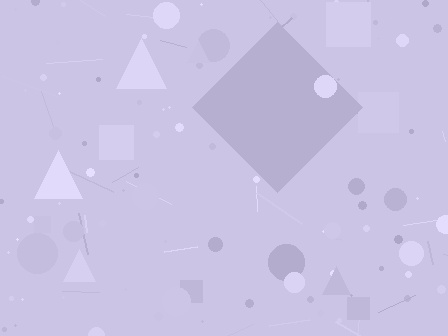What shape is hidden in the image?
A diamond is hidden in the image.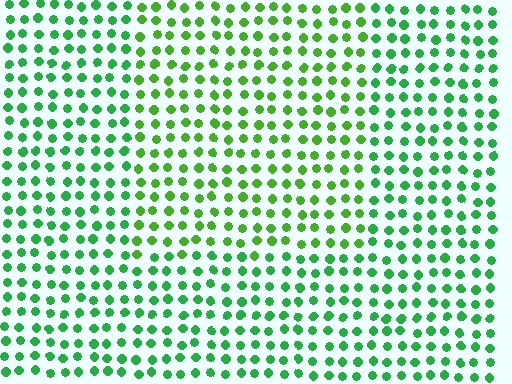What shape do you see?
I see a rectangle.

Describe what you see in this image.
The image is filled with small green elements in a uniform arrangement. A rectangle-shaped region is visible where the elements are tinted to a slightly different hue, forming a subtle color boundary.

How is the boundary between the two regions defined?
The boundary is defined purely by a slight shift in hue (about 27 degrees). Spacing, size, and orientation are identical on both sides.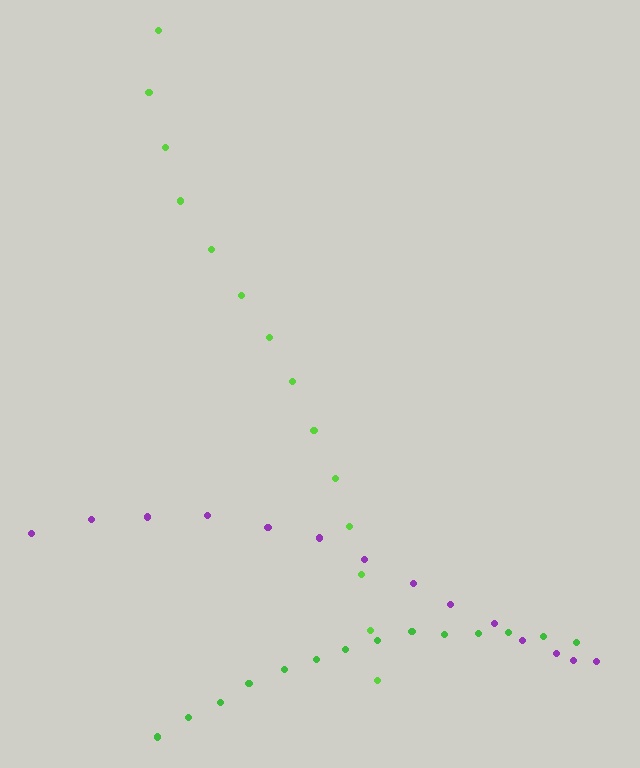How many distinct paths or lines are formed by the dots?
There are 3 distinct paths.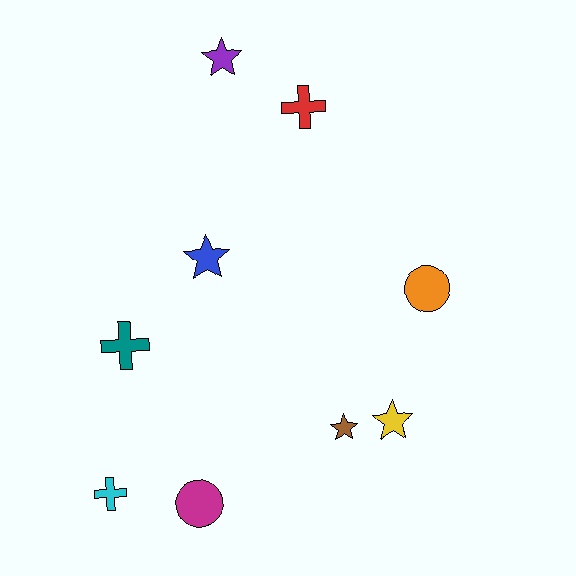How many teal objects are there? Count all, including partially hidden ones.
There is 1 teal object.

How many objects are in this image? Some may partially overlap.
There are 9 objects.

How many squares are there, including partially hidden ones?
There are no squares.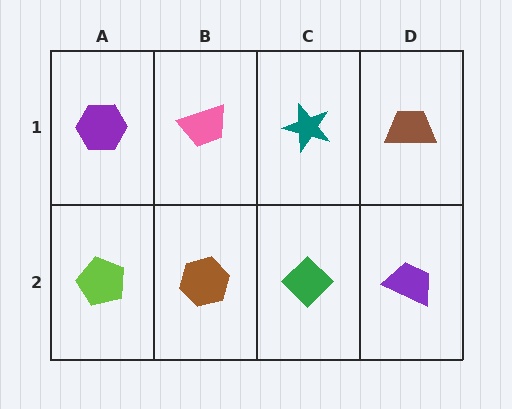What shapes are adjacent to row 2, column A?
A purple hexagon (row 1, column A), a brown hexagon (row 2, column B).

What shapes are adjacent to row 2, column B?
A pink trapezoid (row 1, column B), a lime pentagon (row 2, column A), a green diamond (row 2, column C).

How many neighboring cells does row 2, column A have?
2.